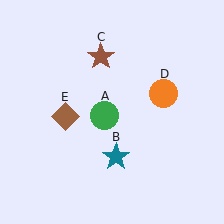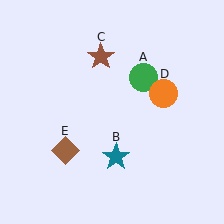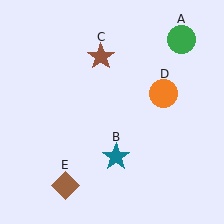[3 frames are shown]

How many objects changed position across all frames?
2 objects changed position: green circle (object A), brown diamond (object E).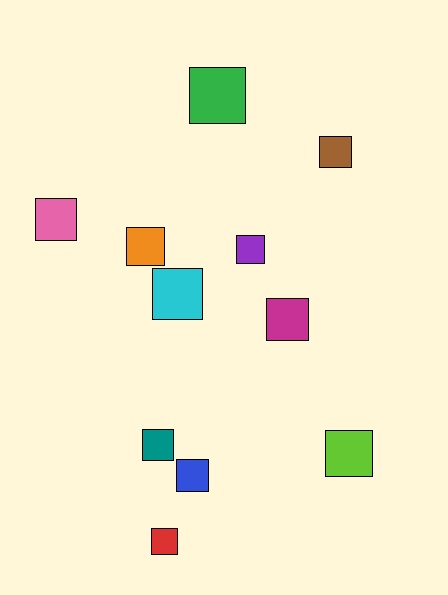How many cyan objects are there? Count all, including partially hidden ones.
There is 1 cyan object.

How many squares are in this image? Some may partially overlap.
There are 11 squares.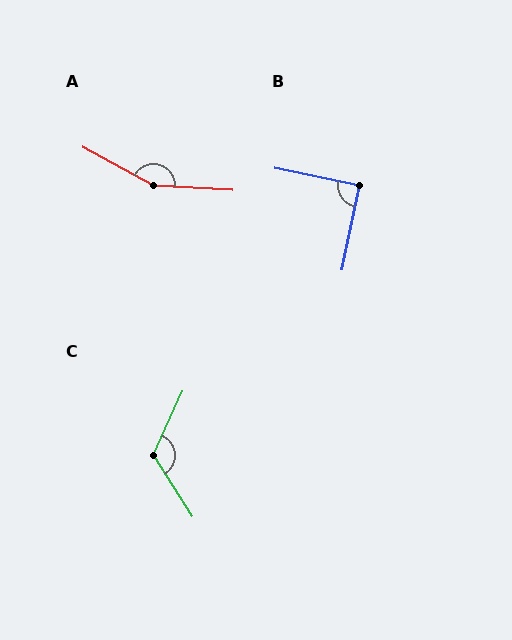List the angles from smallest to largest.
B (90°), C (123°), A (155°).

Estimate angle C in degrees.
Approximately 123 degrees.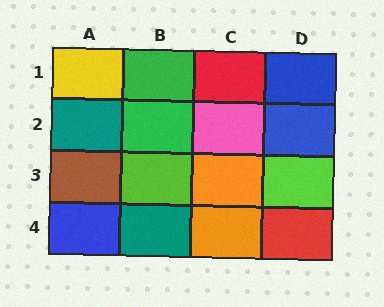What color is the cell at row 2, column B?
Green.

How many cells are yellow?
1 cell is yellow.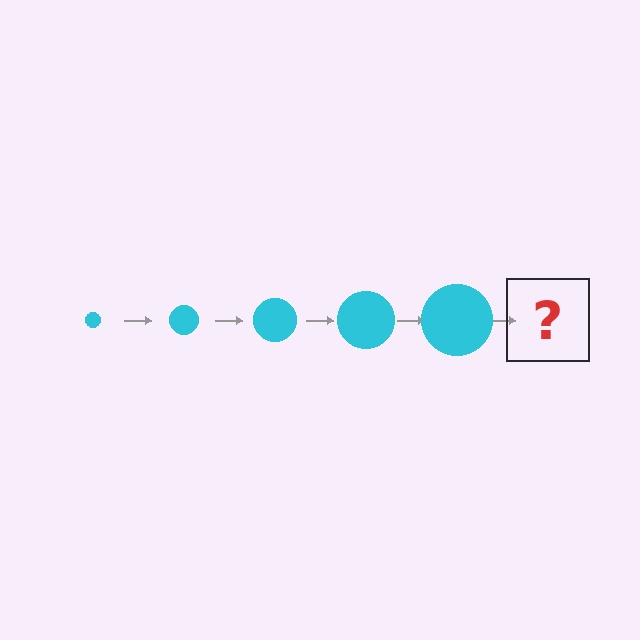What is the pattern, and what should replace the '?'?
The pattern is that the circle gets progressively larger each step. The '?' should be a cyan circle, larger than the previous one.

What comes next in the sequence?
The next element should be a cyan circle, larger than the previous one.